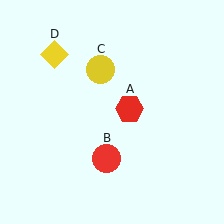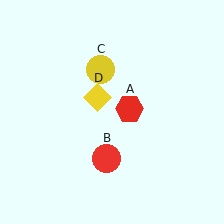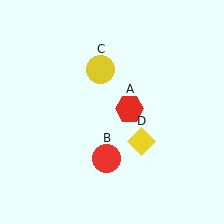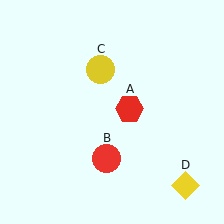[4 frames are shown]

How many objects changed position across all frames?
1 object changed position: yellow diamond (object D).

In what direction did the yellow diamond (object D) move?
The yellow diamond (object D) moved down and to the right.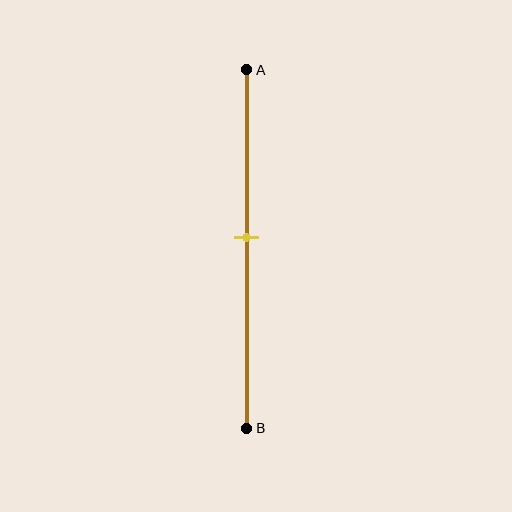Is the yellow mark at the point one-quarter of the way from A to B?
No, the mark is at about 45% from A, not at the 25% one-quarter point.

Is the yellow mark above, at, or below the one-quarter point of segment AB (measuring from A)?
The yellow mark is below the one-quarter point of segment AB.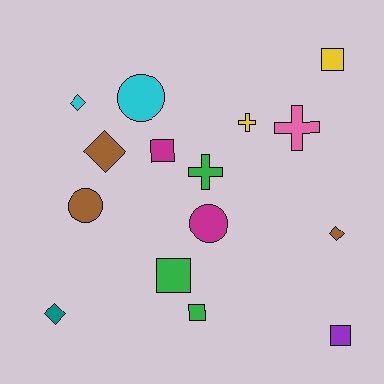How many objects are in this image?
There are 15 objects.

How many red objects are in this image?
There are no red objects.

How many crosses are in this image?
There are 3 crosses.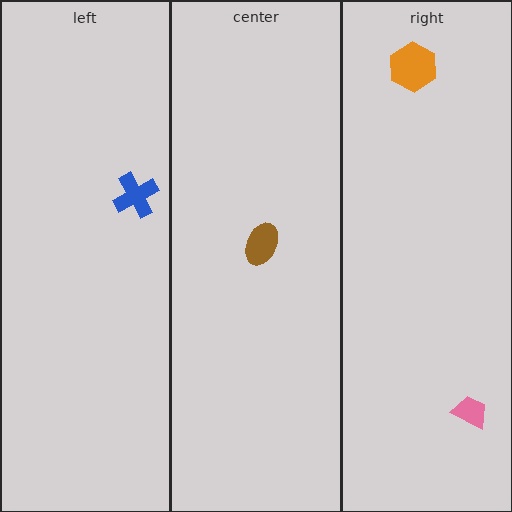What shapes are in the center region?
The brown ellipse.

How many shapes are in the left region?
1.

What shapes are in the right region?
The orange hexagon, the pink trapezoid.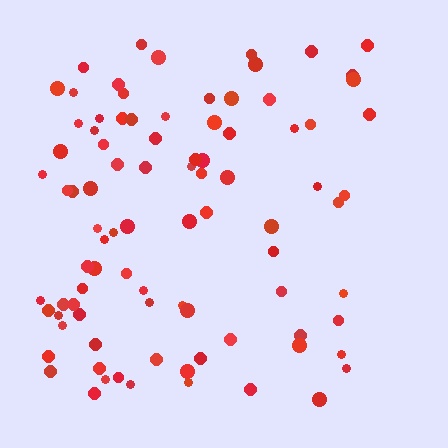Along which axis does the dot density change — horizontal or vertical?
Horizontal.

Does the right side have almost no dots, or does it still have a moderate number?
Still a moderate number, just noticeably fewer than the left.